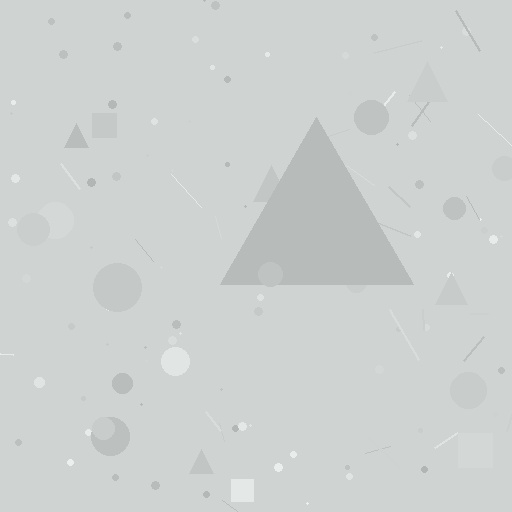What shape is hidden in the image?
A triangle is hidden in the image.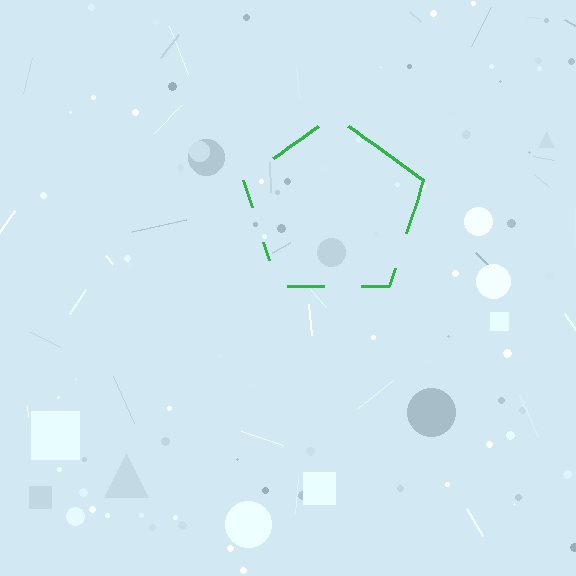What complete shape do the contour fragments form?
The contour fragments form a pentagon.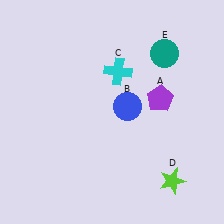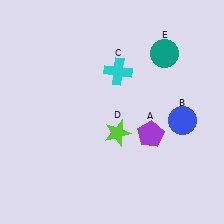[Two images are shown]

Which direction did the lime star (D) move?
The lime star (D) moved left.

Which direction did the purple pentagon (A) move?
The purple pentagon (A) moved down.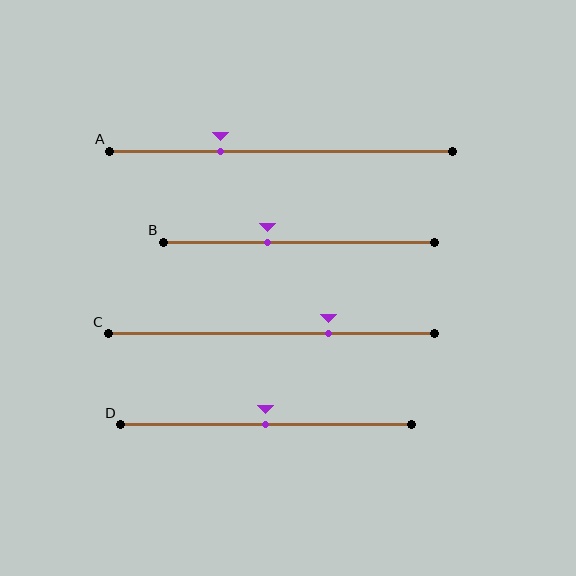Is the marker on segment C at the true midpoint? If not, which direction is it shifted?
No, the marker on segment C is shifted to the right by about 17% of the segment length.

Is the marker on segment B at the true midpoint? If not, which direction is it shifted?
No, the marker on segment B is shifted to the left by about 12% of the segment length.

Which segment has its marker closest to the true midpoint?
Segment D has its marker closest to the true midpoint.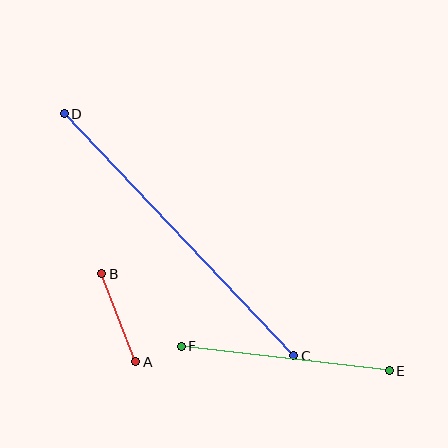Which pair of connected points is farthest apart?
Points C and D are farthest apart.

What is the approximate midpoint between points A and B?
The midpoint is at approximately (119, 318) pixels.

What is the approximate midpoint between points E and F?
The midpoint is at approximately (285, 358) pixels.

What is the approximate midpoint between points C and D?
The midpoint is at approximately (179, 235) pixels.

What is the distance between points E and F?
The distance is approximately 209 pixels.